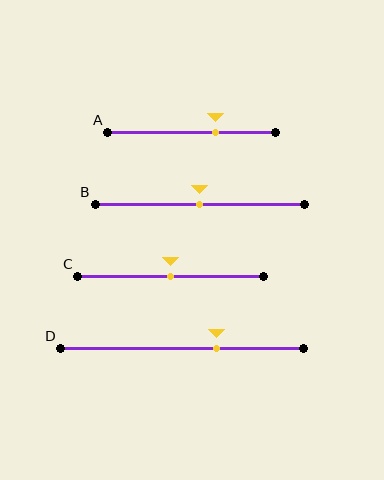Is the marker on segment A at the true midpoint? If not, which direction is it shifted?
No, the marker on segment A is shifted to the right by about 14% of the segment length.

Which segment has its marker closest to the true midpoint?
Segment B has its marker closest to the true midpoint.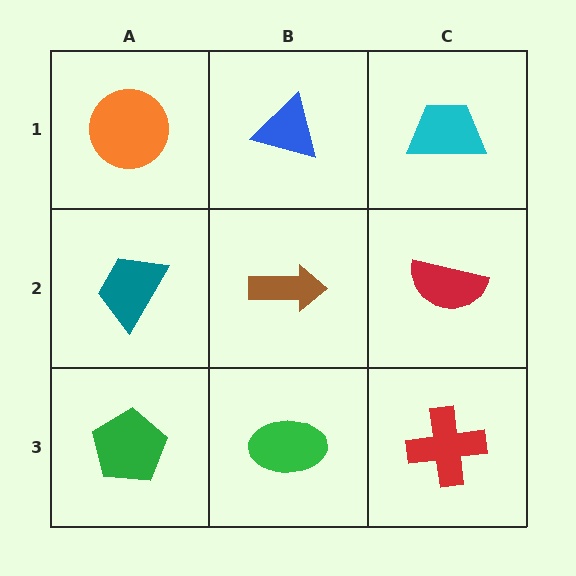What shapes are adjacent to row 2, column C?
A cyan trapezoid (row 1, column C), a red cross (row 3, column C), a brown arrow (row 2, column B).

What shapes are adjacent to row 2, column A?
An orange circle (row 1, column A), a green pentagon (row 3, column A), a brown arrow (row 2, column B).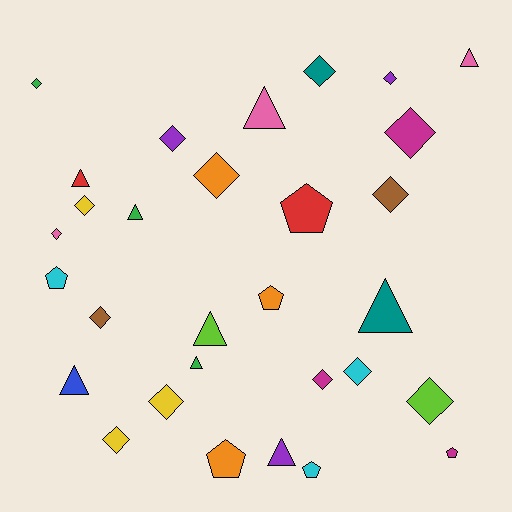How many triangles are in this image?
There are 9 triangles.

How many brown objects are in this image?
There are 2 brown objects.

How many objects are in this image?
There are 30 objects.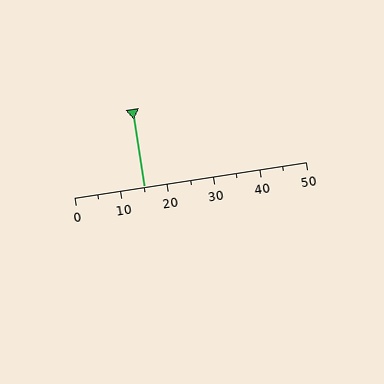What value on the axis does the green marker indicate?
The marker indicates approximately 15.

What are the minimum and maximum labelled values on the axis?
The axis runs from 0 to 50.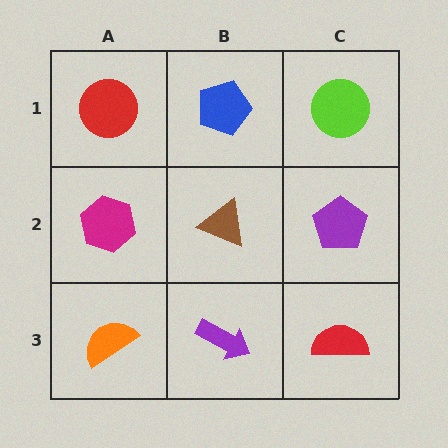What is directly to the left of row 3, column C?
A purple arrow.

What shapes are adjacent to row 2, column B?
A blue pentagon (row 1, column B), a purple arrow (row 3, column B), a magenta hexagon (row 2, column A), a purple pentagon (row 2, column C).